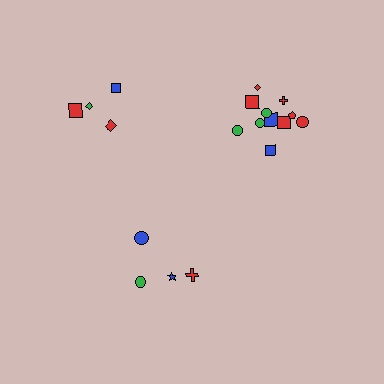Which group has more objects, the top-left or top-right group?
The top-right group.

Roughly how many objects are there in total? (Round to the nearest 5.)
Roughly 20 objects in total.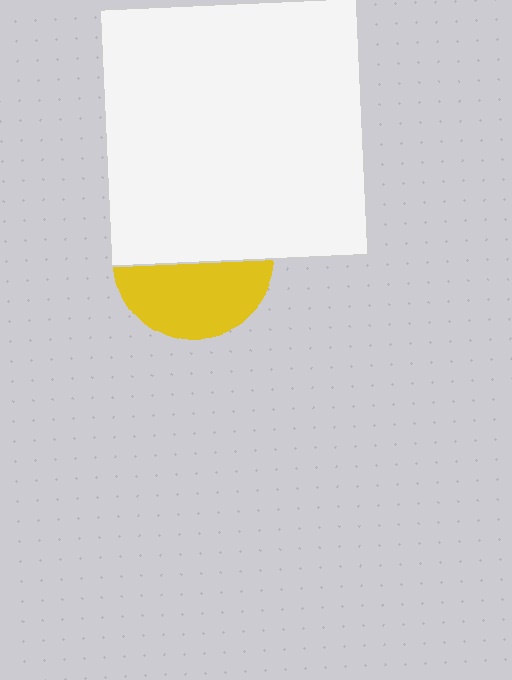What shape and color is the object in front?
The object in front is a white square.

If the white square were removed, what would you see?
You would see the complete yellow circle.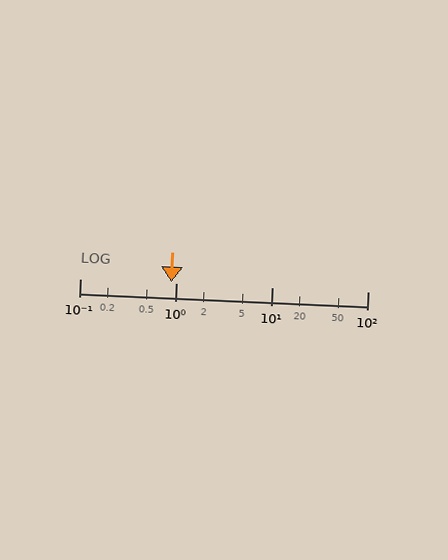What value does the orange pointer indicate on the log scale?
The pointer indicates approximately 0.9.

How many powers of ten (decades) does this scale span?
The scale spans 3 decades, from 0.1 to 100.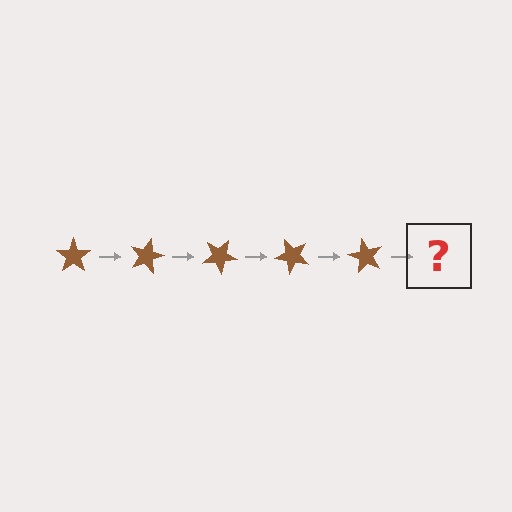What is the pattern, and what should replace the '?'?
The pattern is that the star rotates 15 degrees each step. The '?' should be a brown star rotated 75 degrees.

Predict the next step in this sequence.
The next step is a brown star rotated 75 degrees.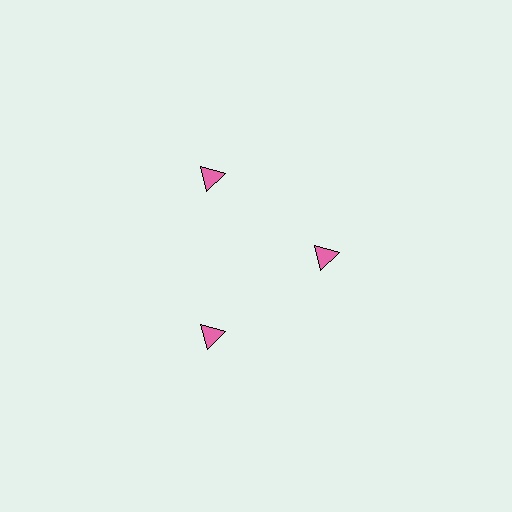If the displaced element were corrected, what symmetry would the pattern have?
It would have 3-fold rotational symmetry — the pattern would map onto itself every 120 degrees.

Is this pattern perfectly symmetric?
No. The 3 pink triangles are arranged in a ring, but one element near the 3 o'clock position is pulled inward toward the center, breaking the 3-fold rotational symmetry.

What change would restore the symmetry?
The symmetry would be restored by moving it outward, back onto the ring so that all 3 triangles sit at equal angles and equal distance from the center.